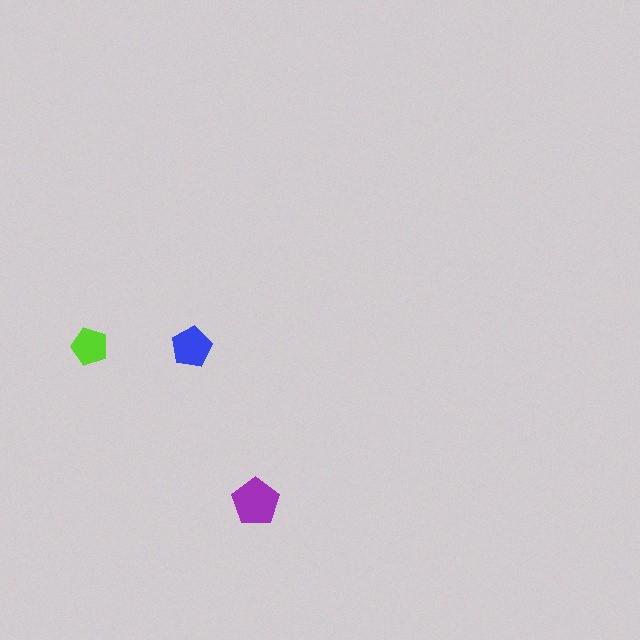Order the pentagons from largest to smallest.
the purple one, the blue one, the lime one.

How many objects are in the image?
There are 3 objects in the image.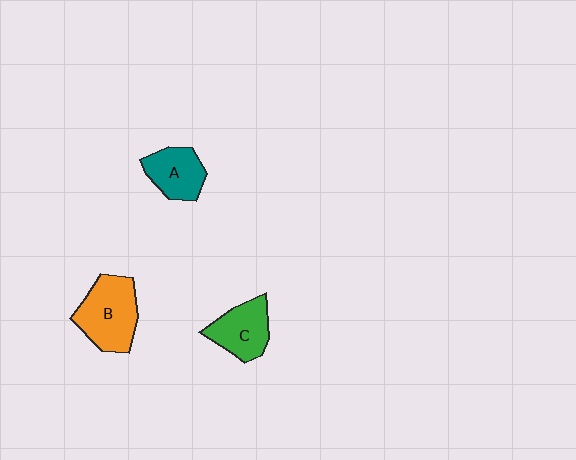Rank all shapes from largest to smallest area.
From largest to smallest: B (orange), C (green), A (teal).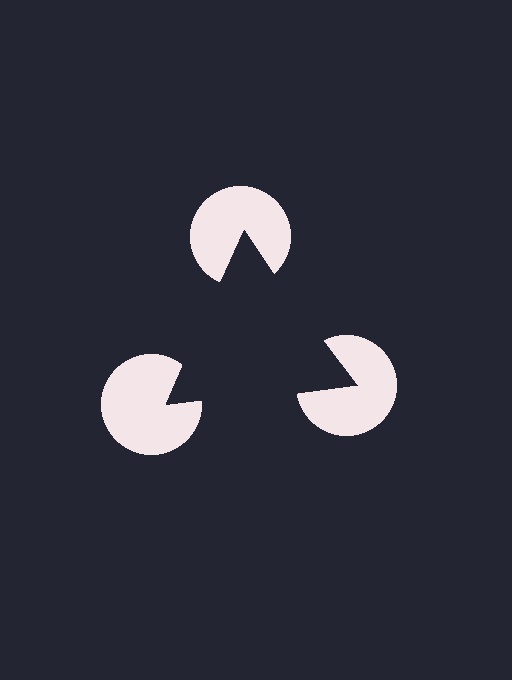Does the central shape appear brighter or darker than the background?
It typically appears slightly darker than the background, even though no actual brightness change is drawn.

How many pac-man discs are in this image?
There are 3 — one at each vertex of the illusory triangle.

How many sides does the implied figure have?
3 sides.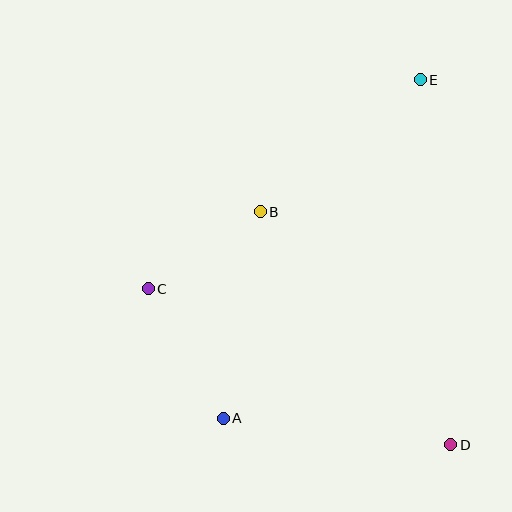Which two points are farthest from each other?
Points A and E are farthest from each other.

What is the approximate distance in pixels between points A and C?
The distance between A and C is approximately 149 pixels.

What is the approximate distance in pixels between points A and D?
The distance between A and D is approximately 229 pixels.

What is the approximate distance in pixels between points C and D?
The distance between C and D is approximately 340 pixels.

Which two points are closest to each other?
Points B and C are closest to each other.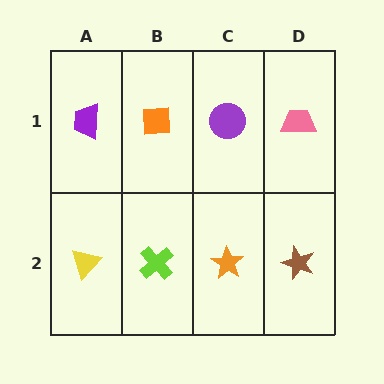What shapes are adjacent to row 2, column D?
A pink trapezoid (row 1, column D), an orange star (row 2, column C).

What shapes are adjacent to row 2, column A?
A purple trapezoid (row 1, column A), a lime cross (row 2, column B).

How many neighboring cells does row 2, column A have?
2.